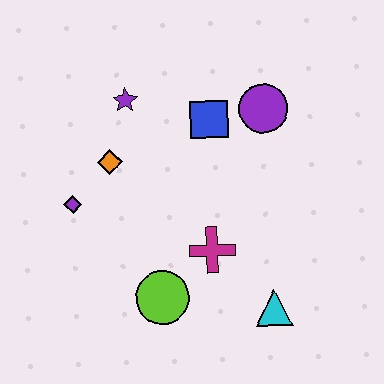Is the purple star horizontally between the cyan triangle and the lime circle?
No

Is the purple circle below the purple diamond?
No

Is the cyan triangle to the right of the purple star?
Yes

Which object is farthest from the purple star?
The cyan triangle is farthest from the purple star.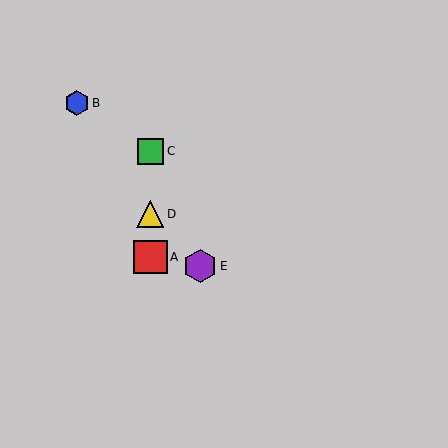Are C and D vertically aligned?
Yes, both are at x≈150.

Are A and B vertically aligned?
No, A is at x≈150 and B is at x≈77.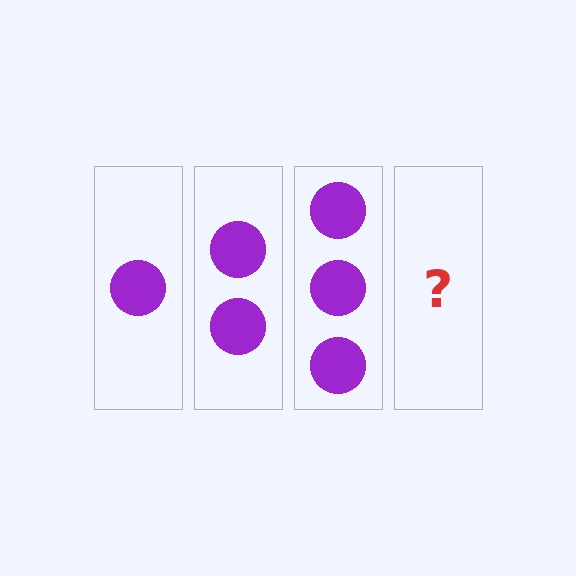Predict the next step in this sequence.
The next step is 4 circles.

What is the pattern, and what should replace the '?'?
The pattern is that each step adds one more circle. The '?' should be 4 circles.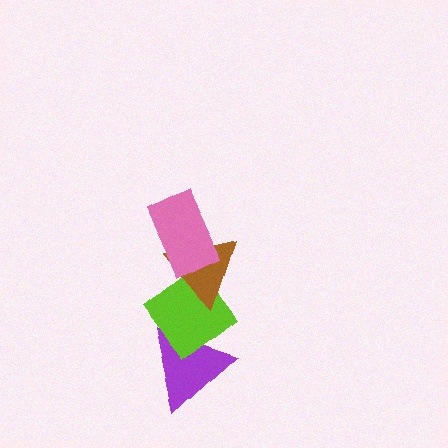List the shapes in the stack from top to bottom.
From top to bottom: the pink rectangle, the brown triangle, the lime diamond, the purple triangle.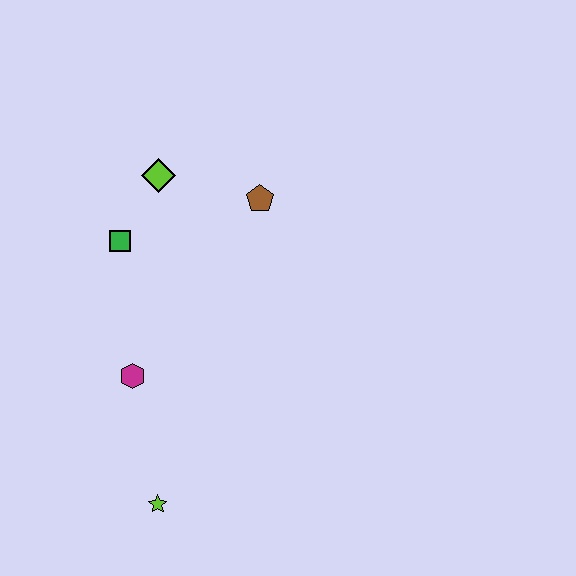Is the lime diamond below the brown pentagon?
No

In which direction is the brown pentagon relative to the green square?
The brown pentagon is to the right of the green square.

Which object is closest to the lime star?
The magenta hexagon is closest to the lime star.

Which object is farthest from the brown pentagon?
The lime star is farthest from the brown pentagon.